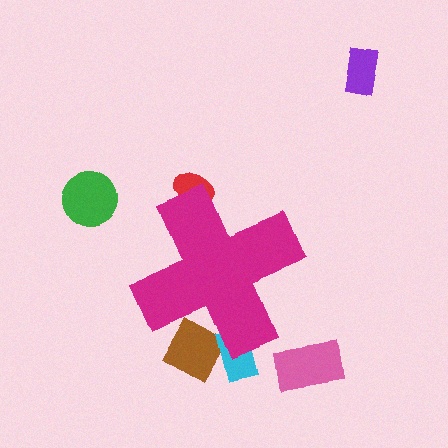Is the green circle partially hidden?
No, the green circle is fully visible.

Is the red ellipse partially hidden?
Yes, the red ellipse is partially hidden behind the magenta cross.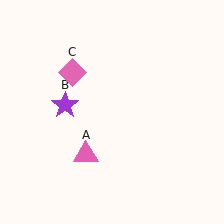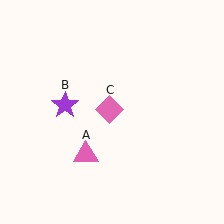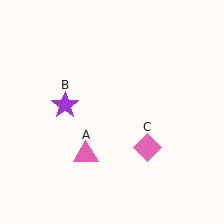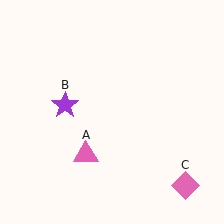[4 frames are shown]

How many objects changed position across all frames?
1 object changed position: pink diamond (object C).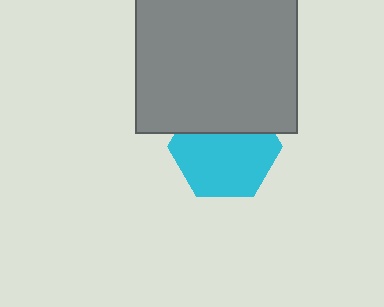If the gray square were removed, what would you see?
You would see the complete cyan hexagon.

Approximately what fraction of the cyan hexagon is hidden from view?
Roughly 33% of the cyan hexagon is hidden behind the gray square.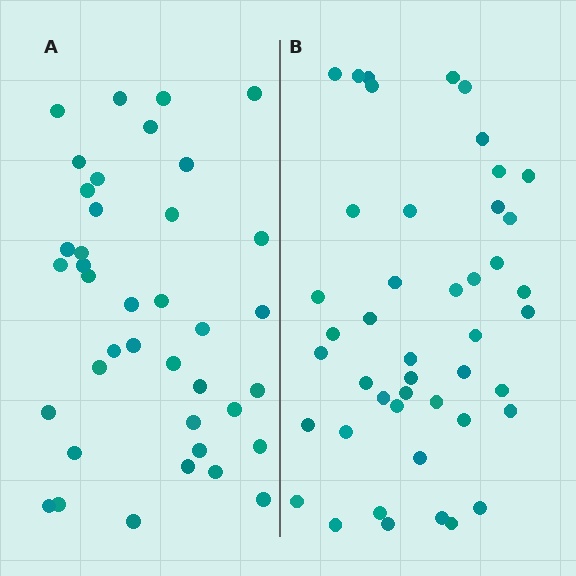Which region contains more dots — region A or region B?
Region B (the right region) has more dots.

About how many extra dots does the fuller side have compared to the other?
Region B has about 6 more dots than region A.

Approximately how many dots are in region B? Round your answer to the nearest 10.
About 40 dots. (The exact count is 45, which rounds to 40.)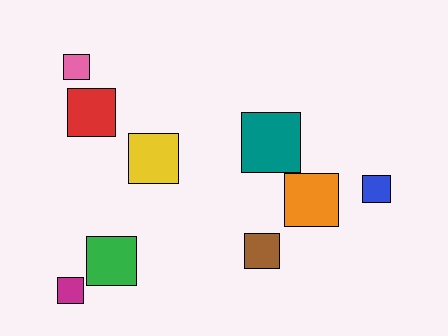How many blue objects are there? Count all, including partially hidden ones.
There is 1 blue object.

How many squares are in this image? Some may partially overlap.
There are 9 squares.